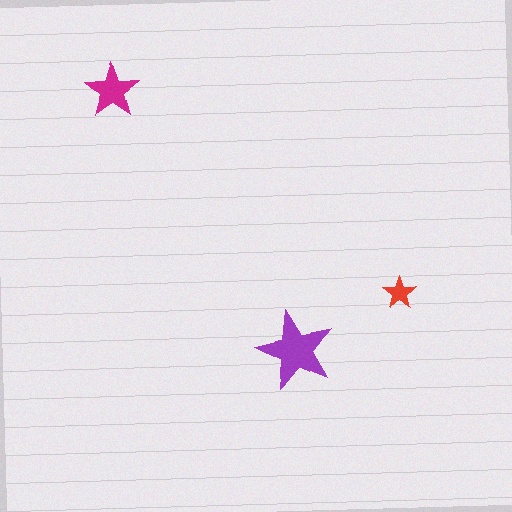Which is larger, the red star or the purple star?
The purple one.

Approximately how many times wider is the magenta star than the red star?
About 1.5 times wider.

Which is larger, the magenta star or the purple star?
The purple one.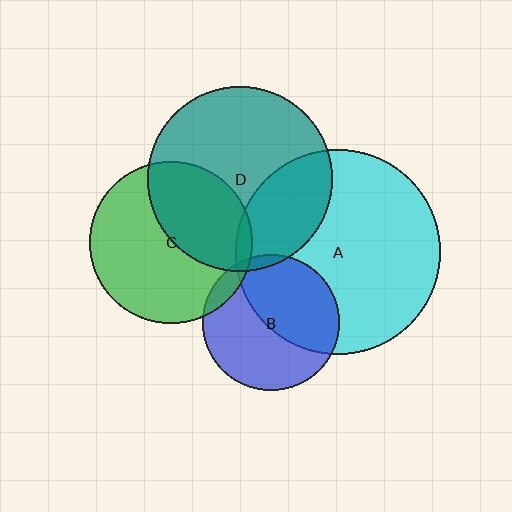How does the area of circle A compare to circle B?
Approximately 2.2 times.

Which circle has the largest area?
Circle A (cyan).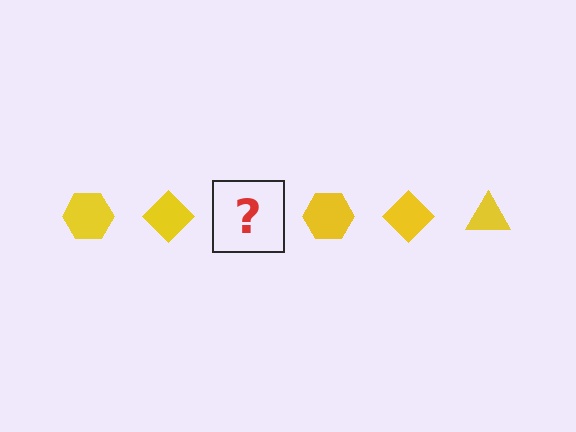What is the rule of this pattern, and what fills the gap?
The rule is that the pattern cycles through hexagon, diamond, triangle shapes in yellow. The gap should be filled with a yellow triangle.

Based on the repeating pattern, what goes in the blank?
The blank should be a yellow triangle.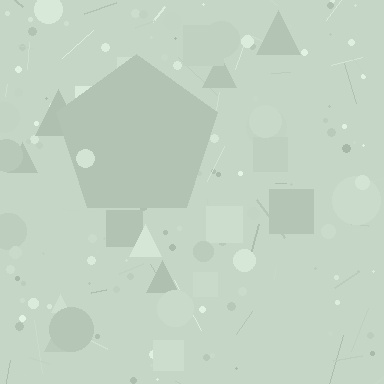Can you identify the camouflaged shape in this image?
The camouflaged shape is a pentagon.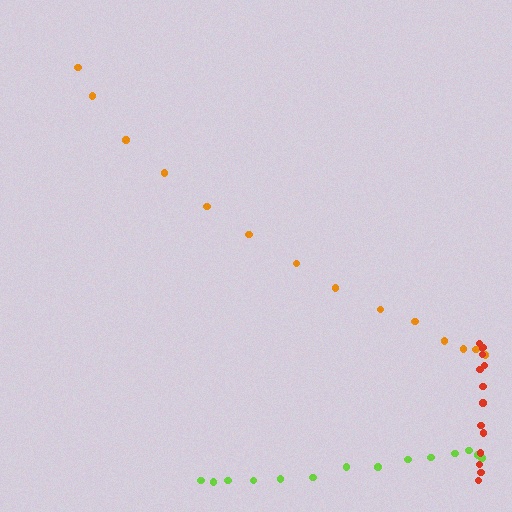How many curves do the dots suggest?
There are 3 distinct paths.